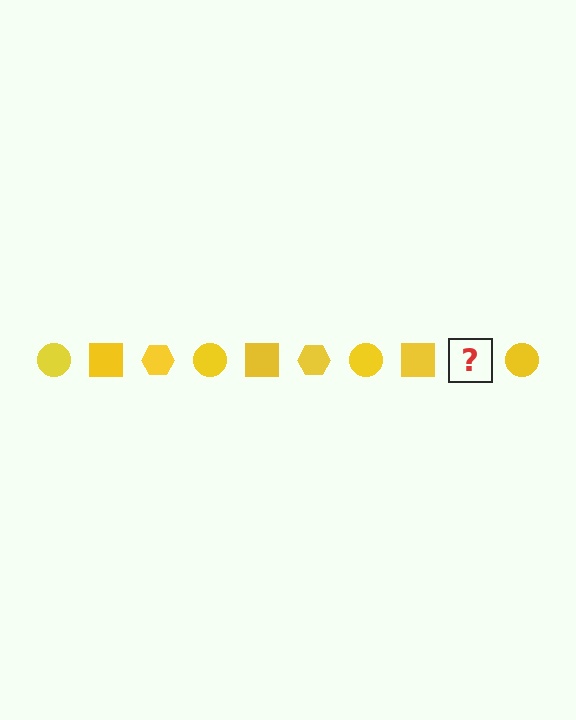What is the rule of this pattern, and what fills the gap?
The rule is that the pattern cycles through circle, square, hexagon shapes in yellow. The gap should be filled with a yellow hexagon.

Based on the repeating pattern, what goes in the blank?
The blank should be a yellow hexagon.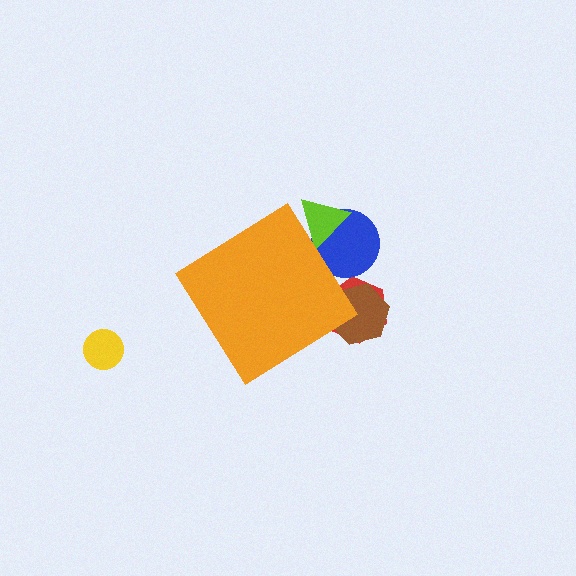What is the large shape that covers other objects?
An orange diamond.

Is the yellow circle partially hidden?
No, the yellow circle is fully visible.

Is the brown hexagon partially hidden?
Yes, the brown hexagon is partially hidden behind the orange diamond.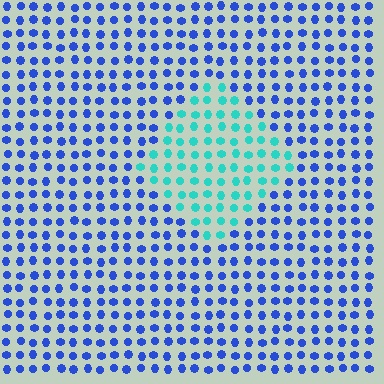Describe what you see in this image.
The image is filled with small blue elements in a uniform arrangement. A diamond-shaped region is visible where the elements are tinted to a slightly different hue, forming a subtle color boundary.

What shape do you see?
I see a diamond.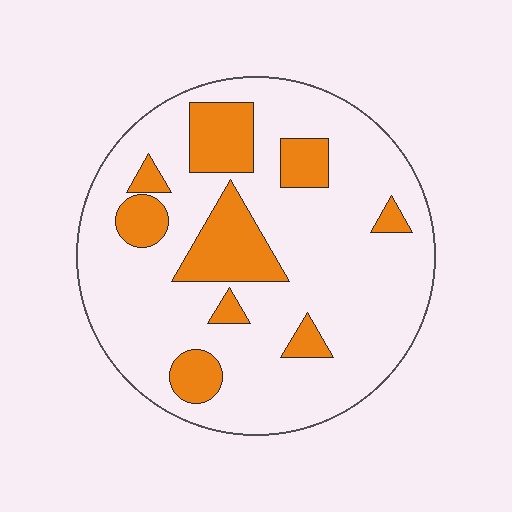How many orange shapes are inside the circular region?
9.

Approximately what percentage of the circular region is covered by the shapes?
Approximately 20%.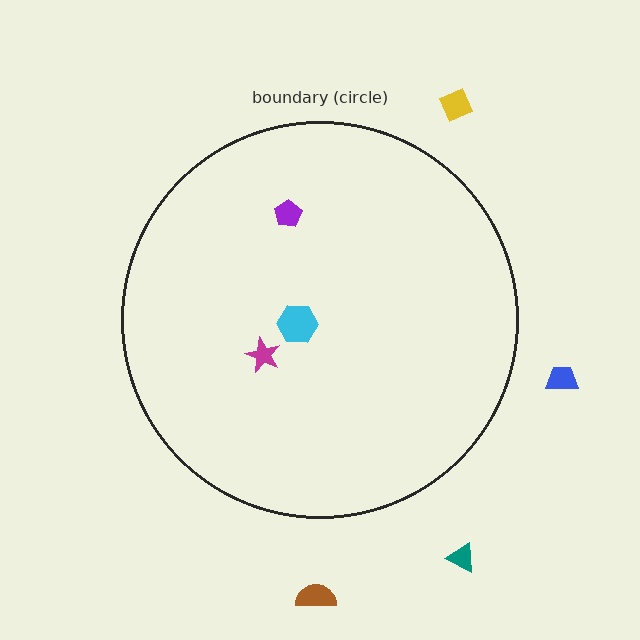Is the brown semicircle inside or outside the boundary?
Outside.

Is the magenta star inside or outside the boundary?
Inside.